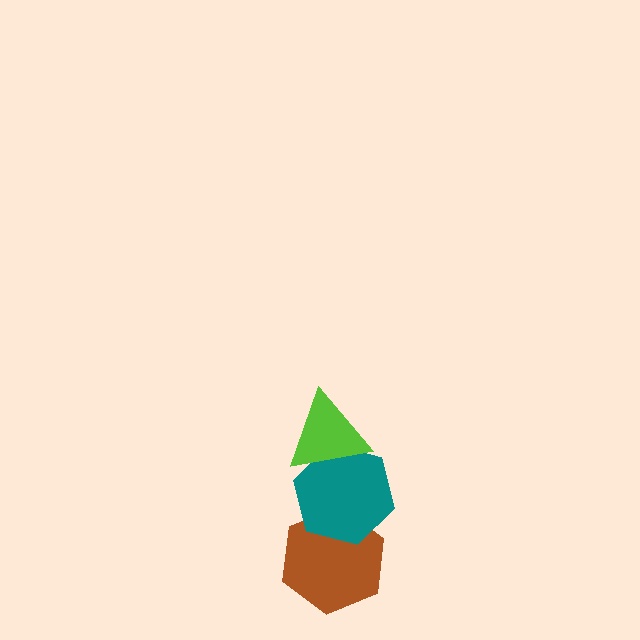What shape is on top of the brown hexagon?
The teal hexagon is on top of the brown hexagon.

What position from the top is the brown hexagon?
The brown hexagon is 3rd from the top.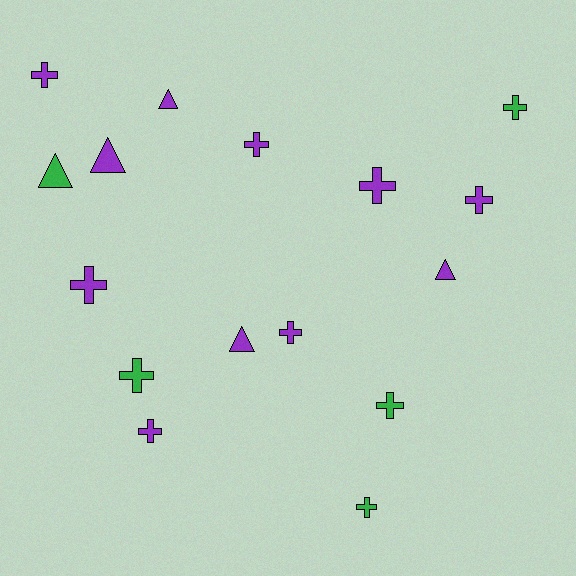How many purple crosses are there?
There are 7 purple crosses.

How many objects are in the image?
There are 16 objects.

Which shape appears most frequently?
Cross, with 11 objects.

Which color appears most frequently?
Purple, with 11 objects.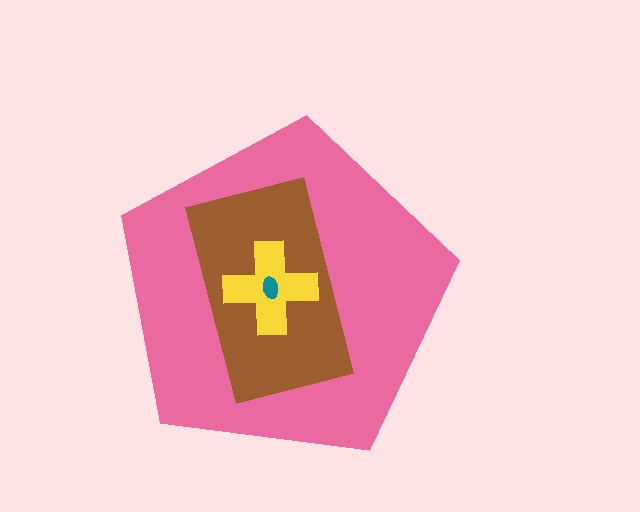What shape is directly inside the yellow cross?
The teal ellipse.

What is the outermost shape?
The pink pentagon.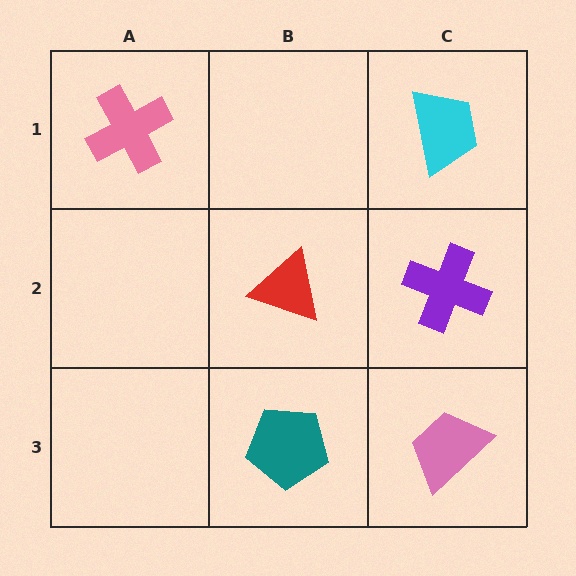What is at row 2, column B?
A red triangle.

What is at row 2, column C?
A purple cross.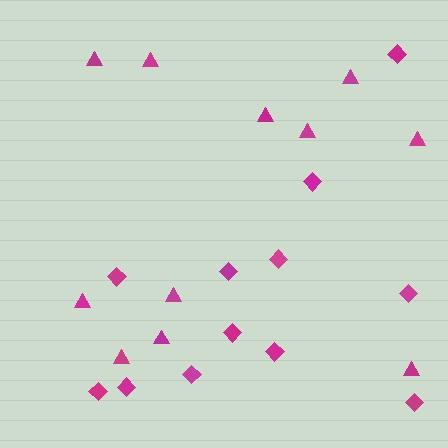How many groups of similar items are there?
There are 2 groups: one group of triangles (11) and one group of diamonds (12).